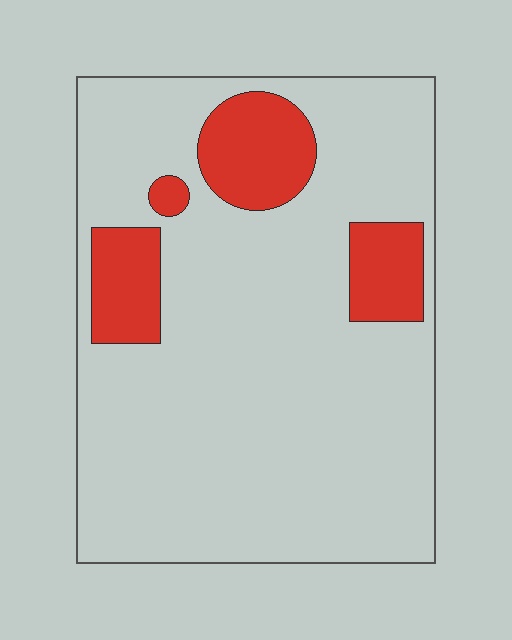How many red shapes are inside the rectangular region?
4.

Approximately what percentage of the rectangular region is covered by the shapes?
Approximately 15%.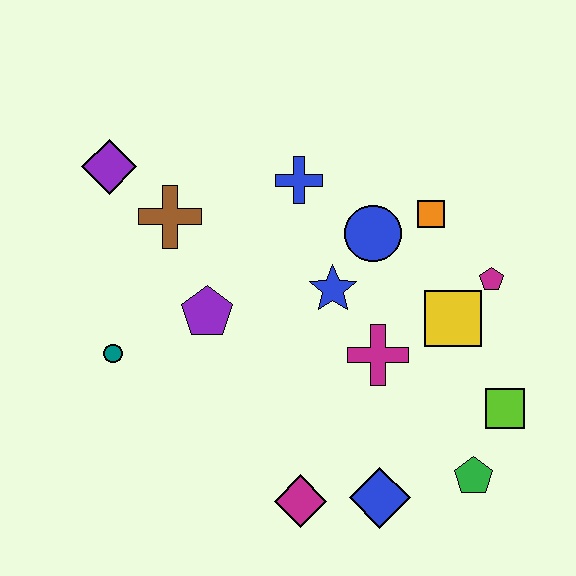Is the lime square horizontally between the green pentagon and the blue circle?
No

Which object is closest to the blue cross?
The blue circle is closest to the blue cross.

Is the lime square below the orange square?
Yes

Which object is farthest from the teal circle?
The lime square is farthest from the teal circle.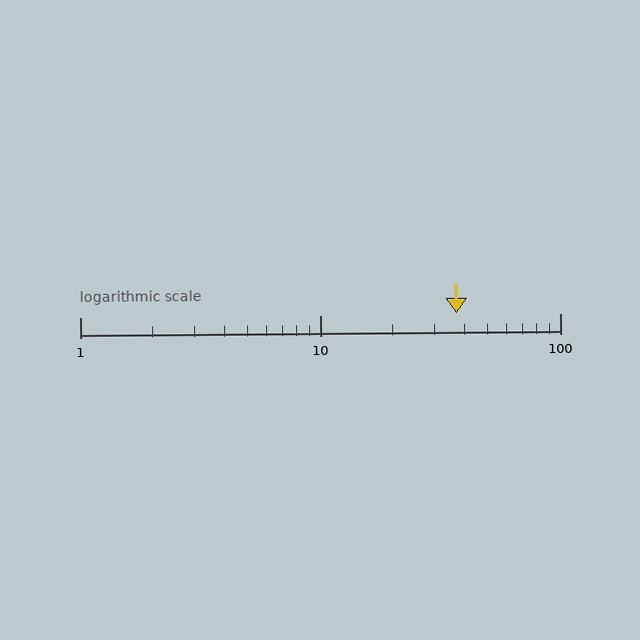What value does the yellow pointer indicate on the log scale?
The pointer indicates approximately 37.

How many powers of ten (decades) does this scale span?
The scale spans 2 decades, from 1 to 100.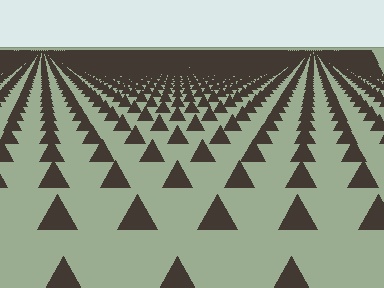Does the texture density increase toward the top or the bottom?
Density increases toward the top.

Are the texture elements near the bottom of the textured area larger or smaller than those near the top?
Larger. Near the bottom, elements are closer to the viewer and appear at a bigger on-screen size.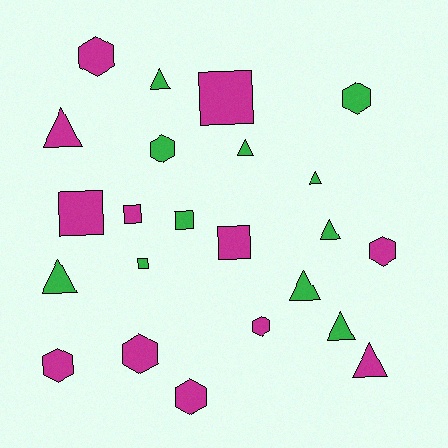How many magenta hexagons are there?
There are 6 magenta hexagons.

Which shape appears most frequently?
Triangle, with 9 objects.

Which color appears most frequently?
Magenta, with 12 objects.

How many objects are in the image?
There are 23 objects.